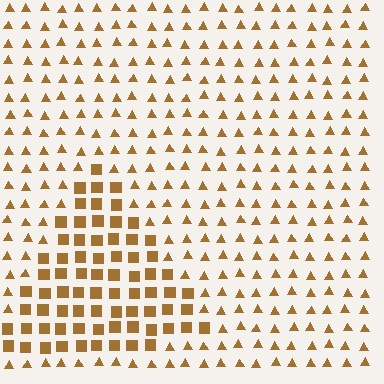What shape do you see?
I see a triangle.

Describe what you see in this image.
The image is filled with small brown elements arranged in a uniform grid. A triangle-shaped region contains squares, while the surrounding area contains triangles. The boundary is defined purely by the change in element shape.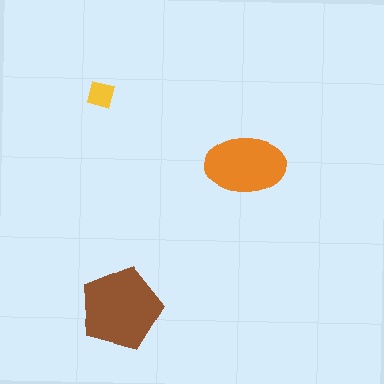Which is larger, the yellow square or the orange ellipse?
The orange ellipse.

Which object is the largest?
The brown pentagon.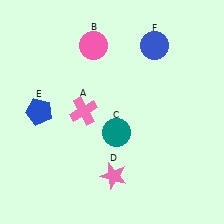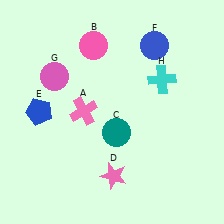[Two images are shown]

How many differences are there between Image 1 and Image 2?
There are 2 differences between the two images.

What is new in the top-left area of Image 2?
A pink circle (G) was added in the top-left area of Image 2.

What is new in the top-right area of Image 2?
A cyan cross (H) was added in the top-right area of Image 2.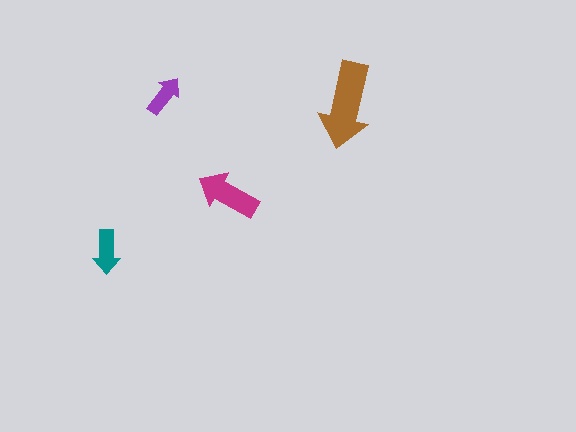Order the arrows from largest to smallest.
the brown one, the magenta one, the teal one, the purple one.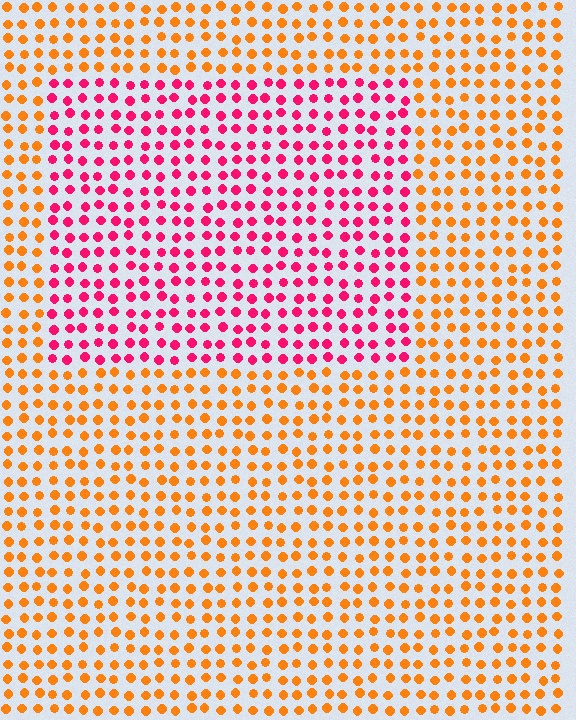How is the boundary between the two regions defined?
The boundary is defined purely by a slight shift in hue (about 54 degrees). Spacing, size, and orientation are identical on both sides.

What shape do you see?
I see a rectangle.